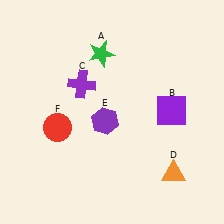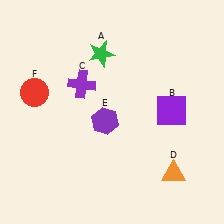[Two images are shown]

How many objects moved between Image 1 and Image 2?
1 object moved between the two images.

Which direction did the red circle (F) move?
The red circle (F) moved up.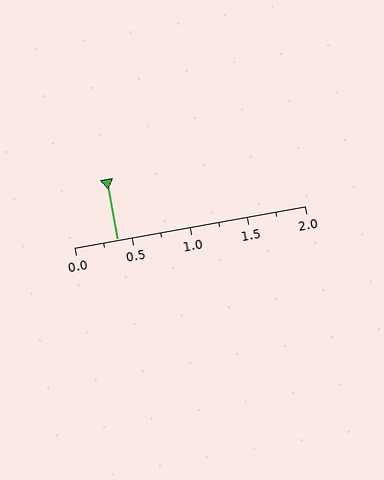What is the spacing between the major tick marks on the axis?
The major ticks are spaced 0.5 apart.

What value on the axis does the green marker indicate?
The marker indicates approximately 0.38.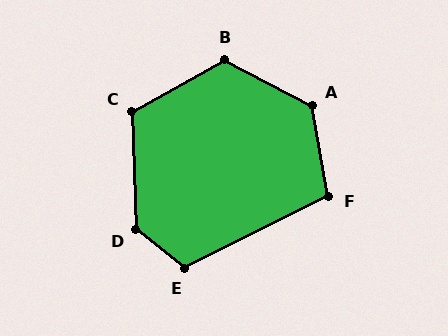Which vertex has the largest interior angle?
D, at approximately 130 degrees.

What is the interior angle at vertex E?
Approximately 115 degrees (obtuse).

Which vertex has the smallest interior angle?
F, at approximately 107 degrees.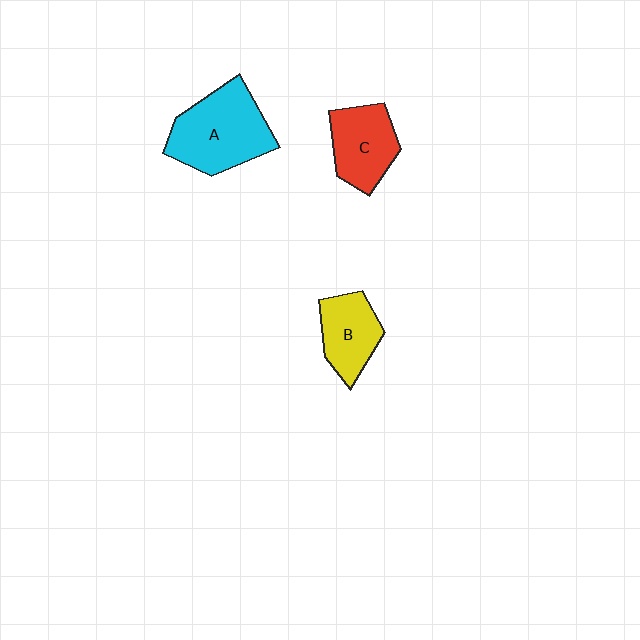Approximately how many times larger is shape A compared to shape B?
Approximately 1.6 times.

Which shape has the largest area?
Shape A (cyan).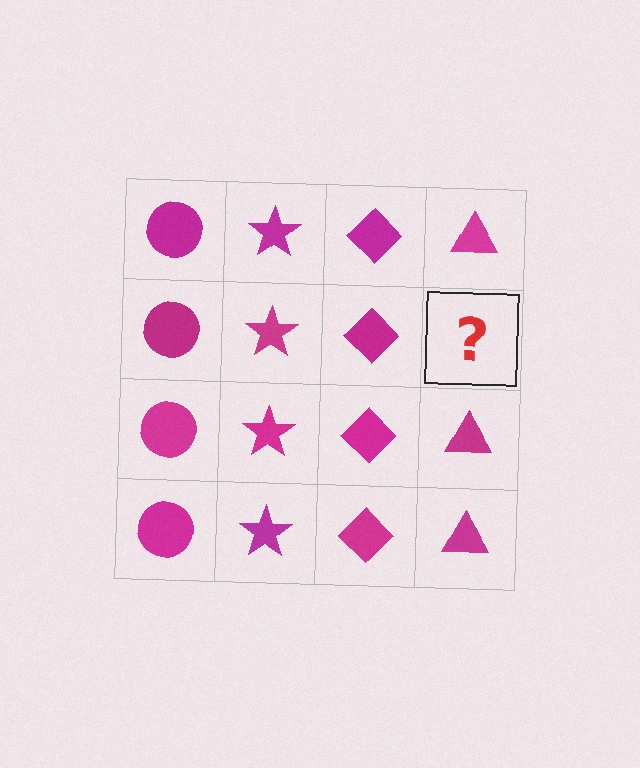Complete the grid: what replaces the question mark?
The question mark should be replaced with a magenta triangle.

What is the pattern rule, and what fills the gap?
The rule is that each column has a consistent shape. The gap should be filled with a magenta triangle.